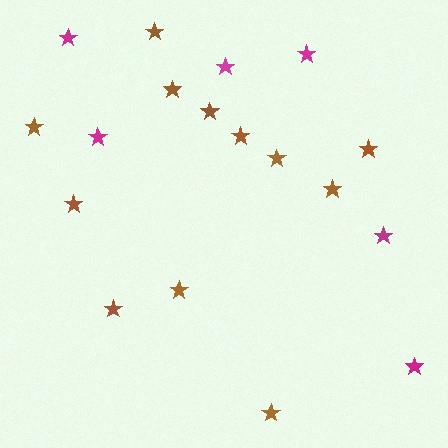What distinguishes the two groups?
There are 2 groups: one group of brown stars (12) and one group of magenta stars (6).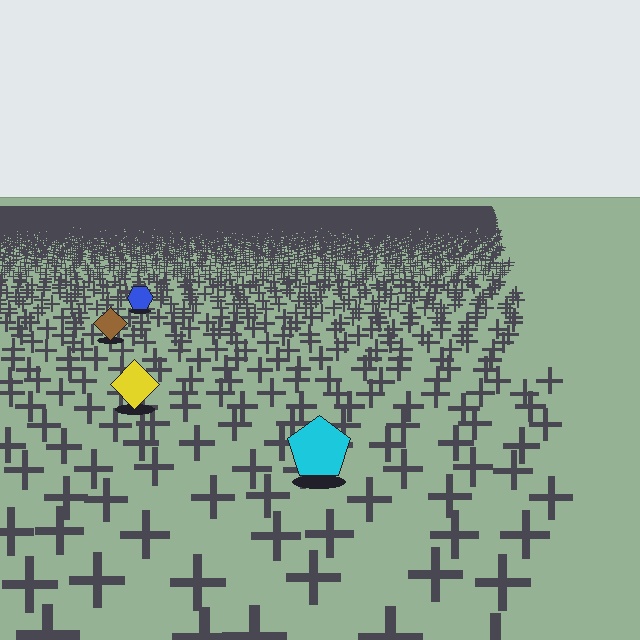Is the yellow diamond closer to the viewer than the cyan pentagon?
No. The cyan pentagon is closer — you can tell from the texture gradient: the ground texture is coarser near it.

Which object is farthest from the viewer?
The blue hexagon is farthest from the viewer. It appears smaller and the ground texture around it is denser.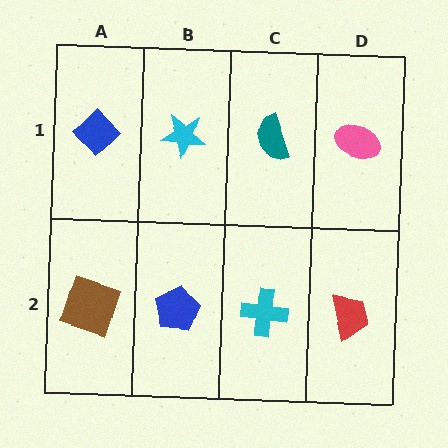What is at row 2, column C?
A cyan cross.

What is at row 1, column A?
A blue diamond.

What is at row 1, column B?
A cyan star.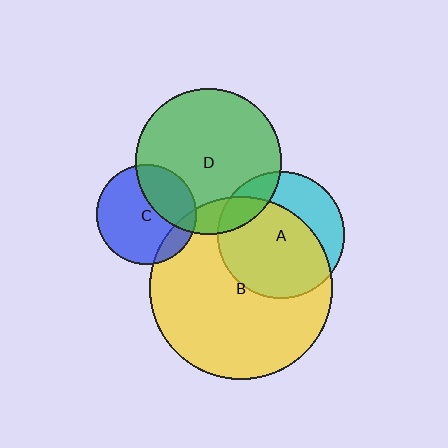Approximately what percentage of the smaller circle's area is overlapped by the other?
Approximately 70%.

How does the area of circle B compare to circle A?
Approximately 2.1 times.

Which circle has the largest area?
Circle B (yellow).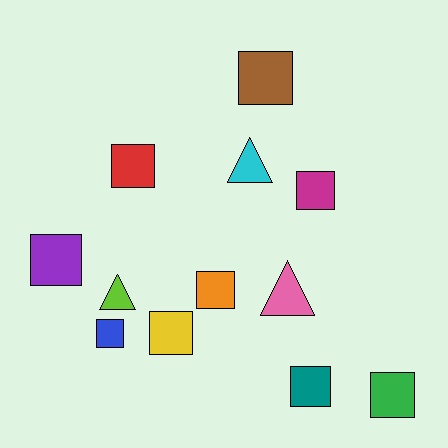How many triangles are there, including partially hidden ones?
There are 3 triangles.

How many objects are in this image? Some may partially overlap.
There are 12 objects.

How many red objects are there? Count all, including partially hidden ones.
There is 1 red object.